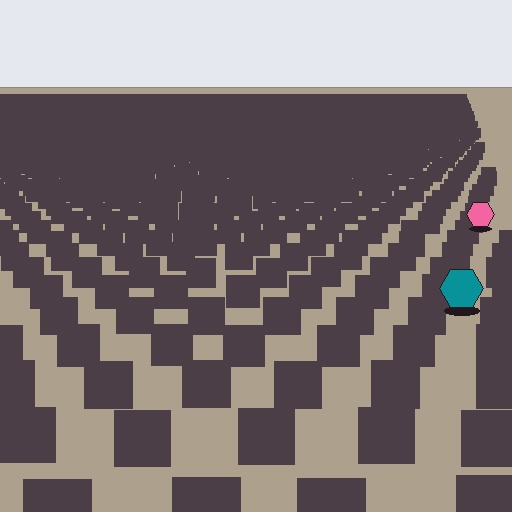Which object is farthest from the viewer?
The pink hexagon is farthest from the viewer. It appears smaller and the ground texture around it is denser.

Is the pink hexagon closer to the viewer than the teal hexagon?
No. The teal hexagon is closer — you can tell from the texture gradient: the ground texture is coarser near it.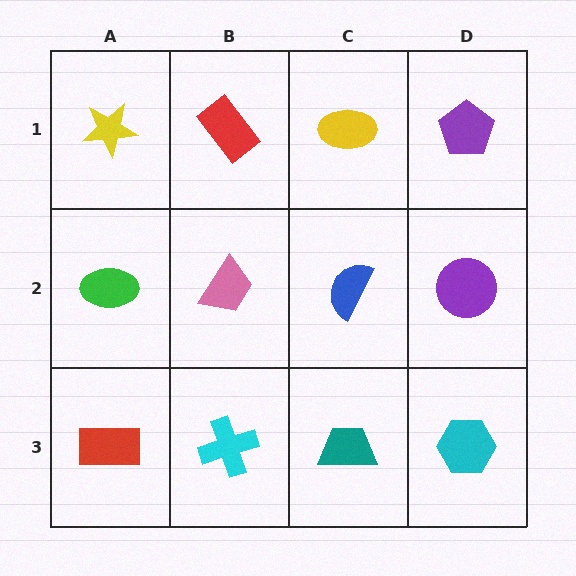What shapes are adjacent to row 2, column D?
A purple pentagon (row 1, column D), a cyan hexagon (row 3, column D), a blue semicircle (row 2, column C).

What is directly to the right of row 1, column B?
A yellow ellipse.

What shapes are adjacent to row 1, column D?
A purple circle (row 2, column D), a yellow ellipse (row 1, column C).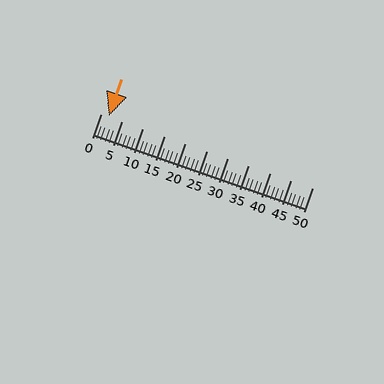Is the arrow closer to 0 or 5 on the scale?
The arrow is closer to 0.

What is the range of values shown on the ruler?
The ruler shows values from 0 to 50.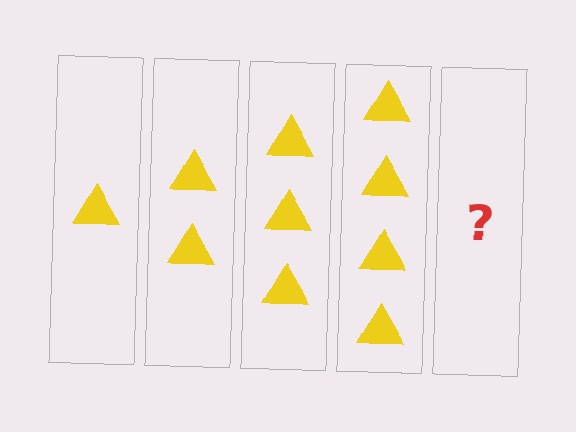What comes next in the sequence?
The next element should be 5 triangles.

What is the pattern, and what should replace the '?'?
The pattern is that each step adds one more triangle. The '?' should be 5 triangles.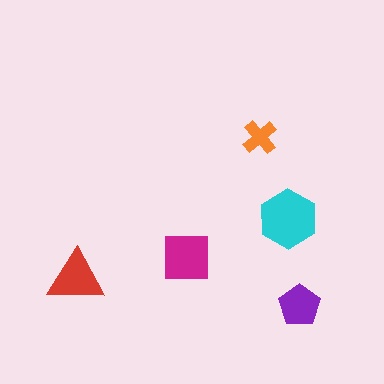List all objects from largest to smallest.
The cyan hexagon, the magenta square, the red triangle, the purple pentagon, the orange cross.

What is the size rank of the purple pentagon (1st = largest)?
4th.